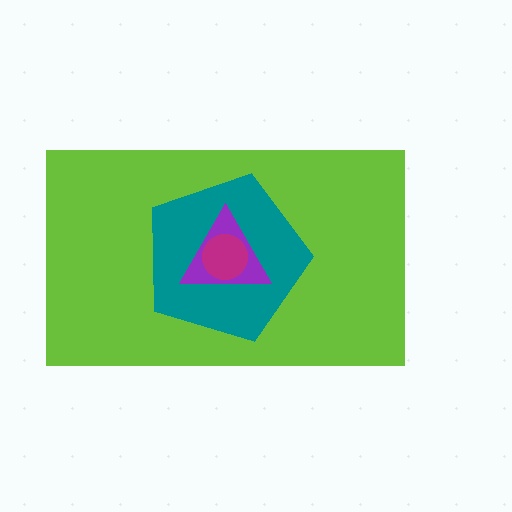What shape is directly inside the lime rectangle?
The teal pentagon.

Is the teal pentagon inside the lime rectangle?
Yes.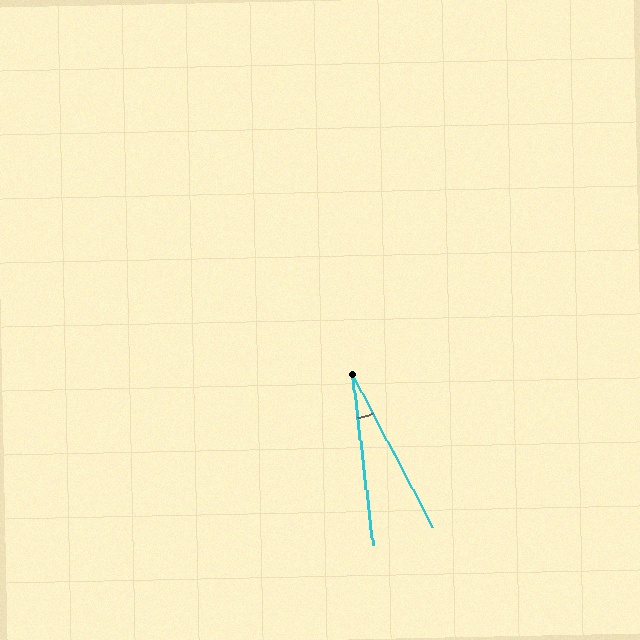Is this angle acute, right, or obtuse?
It is acute.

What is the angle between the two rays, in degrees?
Approximately 21 degrees.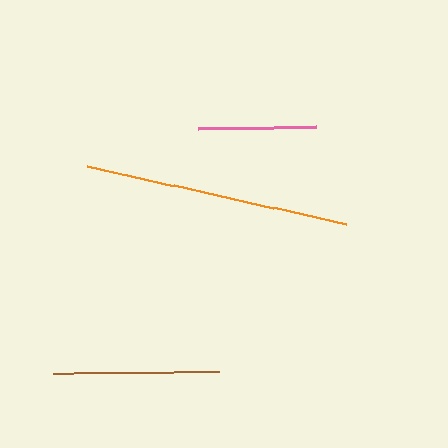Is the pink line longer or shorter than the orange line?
The orange line is longer than the pink line.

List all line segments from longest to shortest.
From longest to shortest: orange, brown, pink.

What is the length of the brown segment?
The brown segment is approximately 166 pixels long.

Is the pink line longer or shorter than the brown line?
The brown line is longer than the pink line.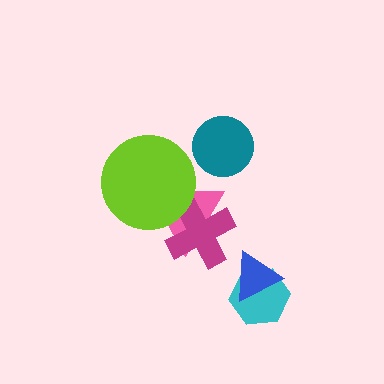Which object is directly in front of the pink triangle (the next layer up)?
The magenta cross is directly in front of the pink triangle.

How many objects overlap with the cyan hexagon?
1 object overlaps with the cyan hexagon.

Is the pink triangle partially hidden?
Yes, it is partially covered by another shape.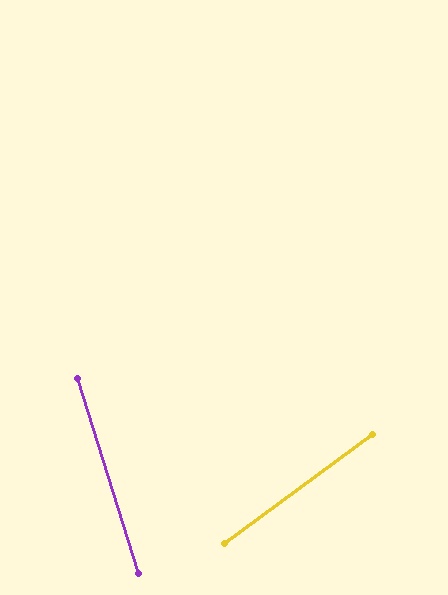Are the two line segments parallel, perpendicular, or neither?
Neither parallel nor perpendicular — they differ by about 71°.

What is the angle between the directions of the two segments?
Approximately 71 degrees.